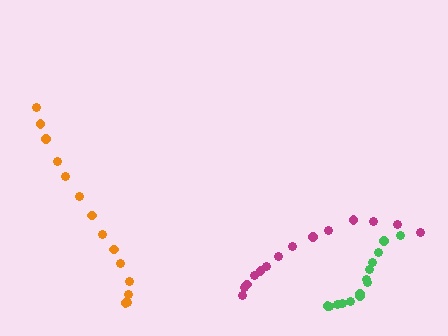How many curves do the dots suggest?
There are 3 distinct paths.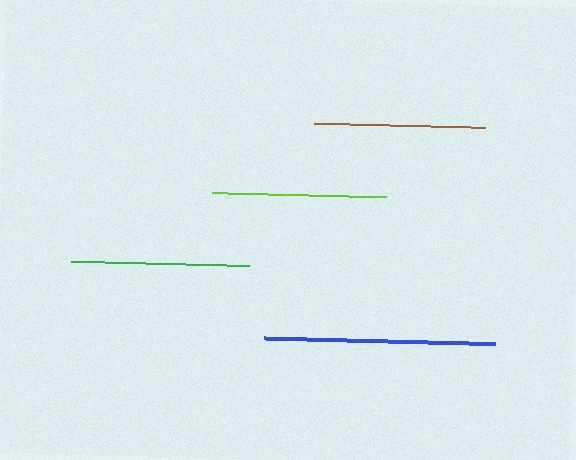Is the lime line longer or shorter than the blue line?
The blue line is longer than the lime line.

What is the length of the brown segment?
The brown segment is approximately 171 pixels long.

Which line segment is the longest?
The blue line is the longest at approximately 231 pixels.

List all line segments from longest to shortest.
From longest to shortest: blue, green, lime, brown.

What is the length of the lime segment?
The lime segment is approximately 175 pixels long.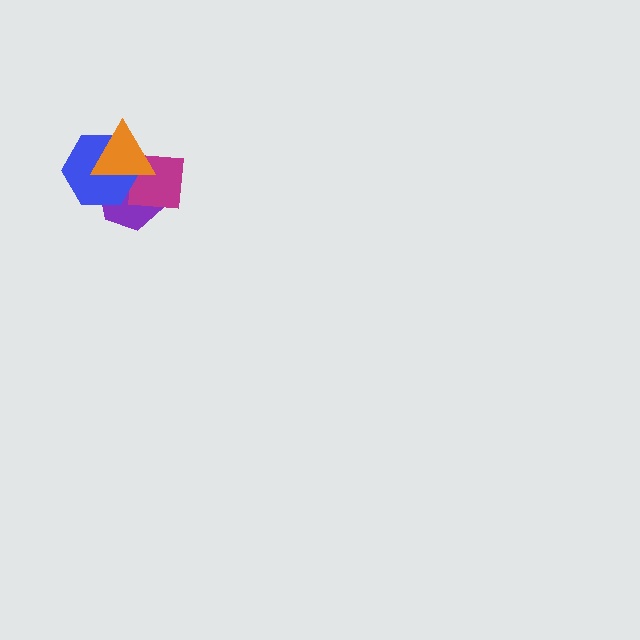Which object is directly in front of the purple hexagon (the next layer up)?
The magenta square is directly in front of the purple hexagon.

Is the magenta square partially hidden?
Yes, it is partially covered by another shape.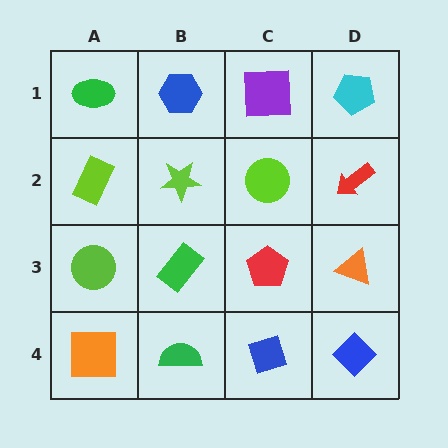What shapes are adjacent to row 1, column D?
A red arrow (row 2, column D), a purple square (row 1, column C).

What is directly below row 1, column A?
A lime rectangle.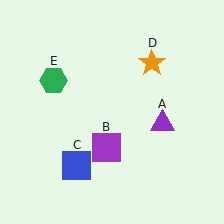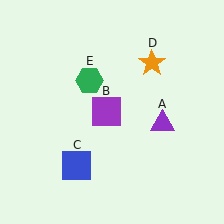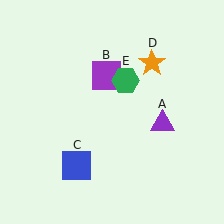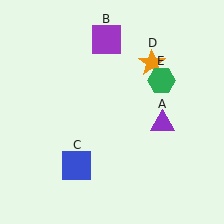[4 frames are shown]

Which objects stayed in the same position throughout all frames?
Purple triangle (object A) and blue square (object C) and orange star (object D) remained stationary.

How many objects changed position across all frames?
2 objects changed position: purple square (object B), green hexagon (object E).